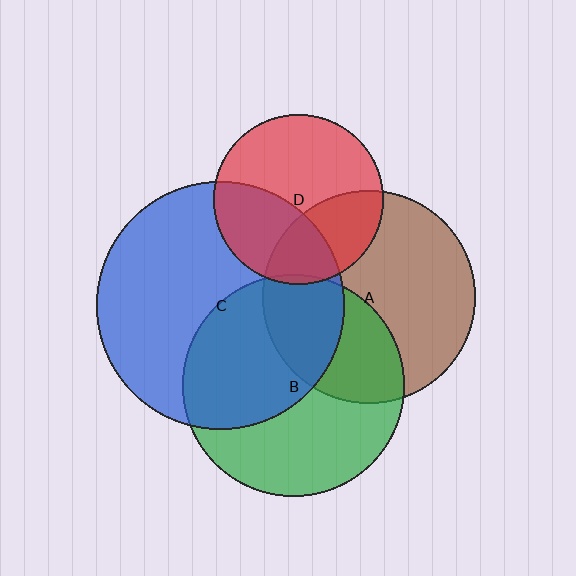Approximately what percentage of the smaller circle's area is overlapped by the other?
Approximately 35%.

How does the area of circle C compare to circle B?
Approximately 1.2 times.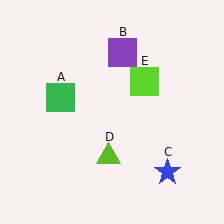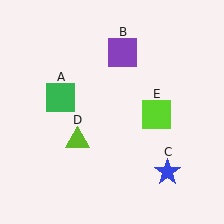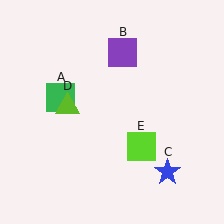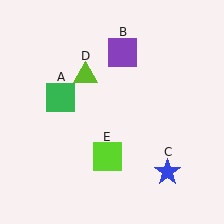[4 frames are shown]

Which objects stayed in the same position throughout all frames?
Green square (object A) and purple square (object B) and blue star (object C) remained stationary.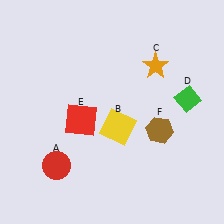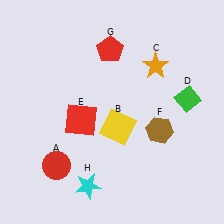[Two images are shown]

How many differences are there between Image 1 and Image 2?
There are 2 differences between the two images.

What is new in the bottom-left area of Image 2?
A cyan star (H) was added in the bottom-left area of Image 2.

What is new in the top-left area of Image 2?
A red pentagon (G) was added in the top-left area of Image 2.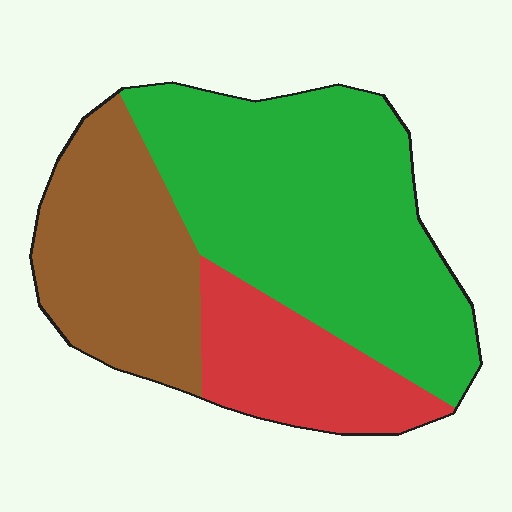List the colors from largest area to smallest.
From largest to smallest: green, brown, red.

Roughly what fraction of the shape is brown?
Brown covers 29% of the shape.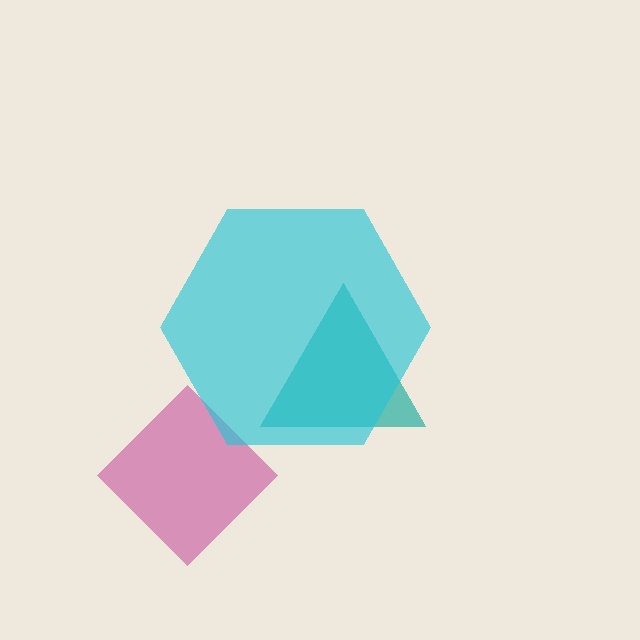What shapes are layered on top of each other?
The layered shapes are: a magenta diamond, a teal triangle, a cyan hexagon.